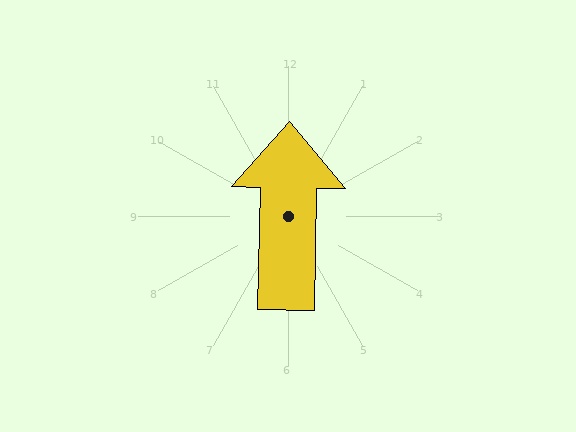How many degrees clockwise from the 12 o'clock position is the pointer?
Approximately 1 degrees.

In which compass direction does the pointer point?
North.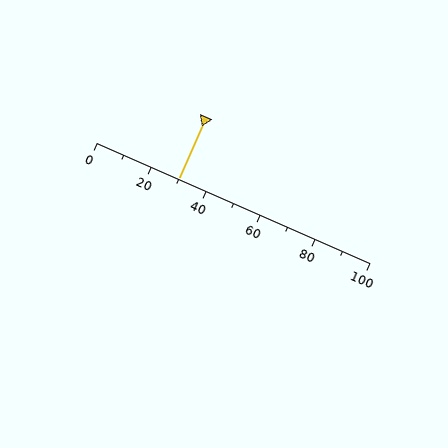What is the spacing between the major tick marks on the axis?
The major ticks are spaced 20 apart.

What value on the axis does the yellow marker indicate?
The marker indicates approximately 30.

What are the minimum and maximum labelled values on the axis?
The axis runs from 0 to 100.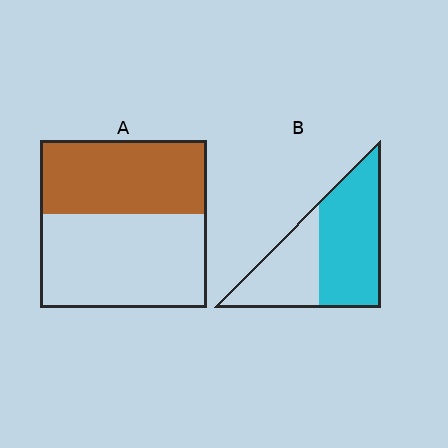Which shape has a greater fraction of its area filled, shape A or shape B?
Shape B.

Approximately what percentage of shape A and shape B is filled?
A is approximately 45% and B is approximately 60%.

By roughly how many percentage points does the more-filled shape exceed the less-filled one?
By roughly 15 percentage points (B over A).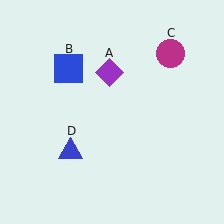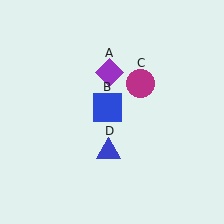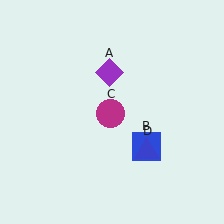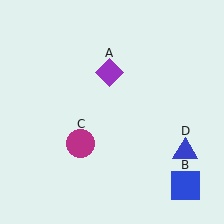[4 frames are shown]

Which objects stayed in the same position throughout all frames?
Purple diamond (object A) remained stationary.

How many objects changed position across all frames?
3 objects changed position: blue square (object B), magenta circle (object C), blue triangle (object D).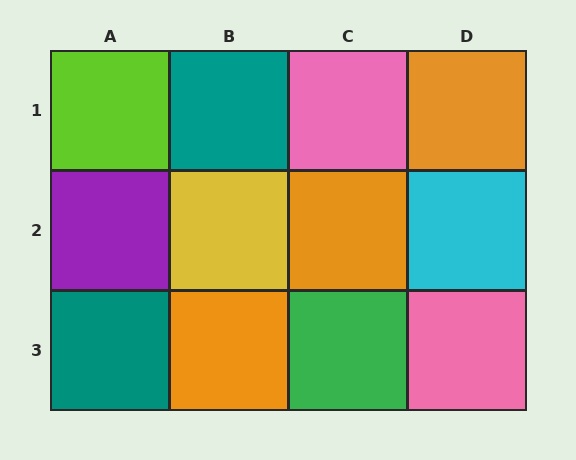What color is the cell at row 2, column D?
Cyan.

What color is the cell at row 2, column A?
Purple.